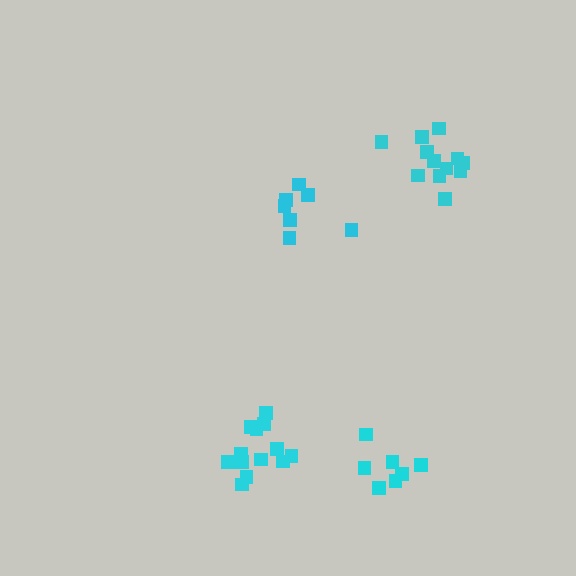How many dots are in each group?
Group 1: 7 dots, Group 2: 7 dots, Group 3: 13 dots, Group 4: 12 dots (39 total).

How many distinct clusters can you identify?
There are 4 distinct clusters.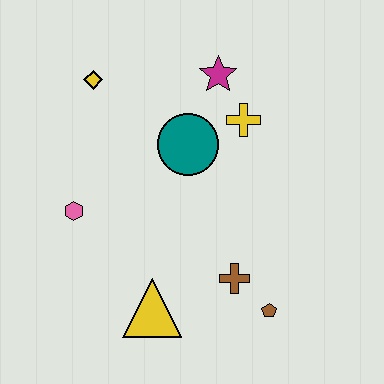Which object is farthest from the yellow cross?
The yellow triangle is farthest from the yellow cross.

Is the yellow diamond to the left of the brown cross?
Yes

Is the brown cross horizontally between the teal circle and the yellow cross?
Yes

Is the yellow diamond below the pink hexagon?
No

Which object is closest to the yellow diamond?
The teal circle is closest to the yellow diamond.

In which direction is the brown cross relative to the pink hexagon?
The brown cross is to the right of the pink hexagon.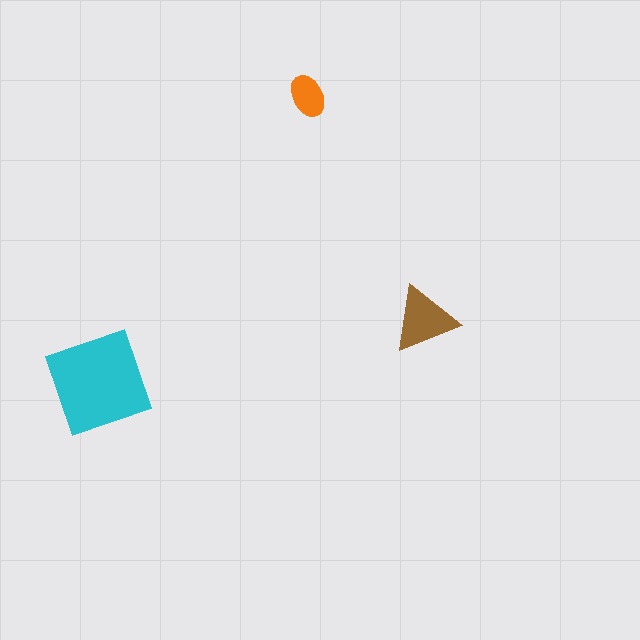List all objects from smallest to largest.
The orange ellipse, the brown triangle, the cyan square.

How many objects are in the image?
There are 3 objects in the image.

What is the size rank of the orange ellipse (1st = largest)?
3rd.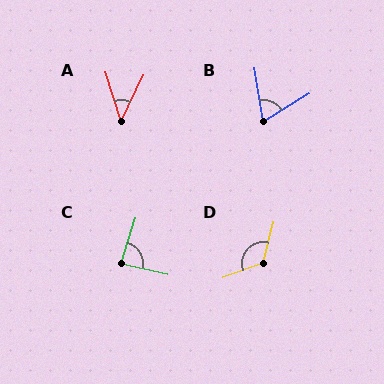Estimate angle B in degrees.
Approximately 68 degrees.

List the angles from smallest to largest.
A (43°), B (68°), C (85°), D (123°).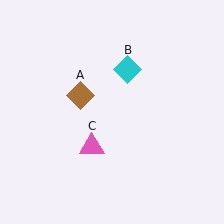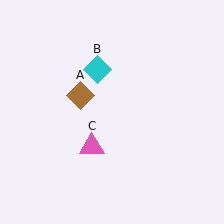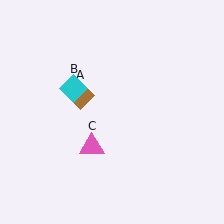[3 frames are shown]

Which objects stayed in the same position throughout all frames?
Brown diamond (object A) and pink triangle (object C) remained stationary.